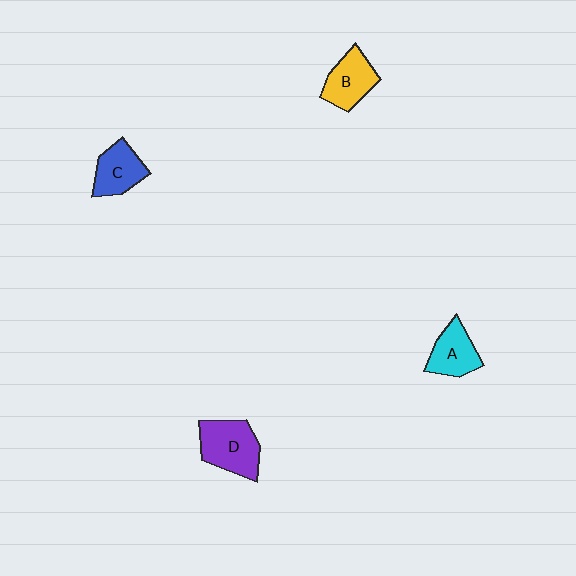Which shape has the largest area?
Shape D (purple).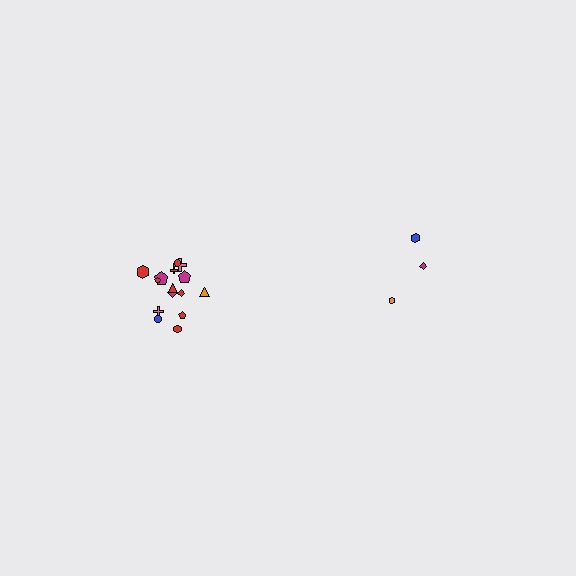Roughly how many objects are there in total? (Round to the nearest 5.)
Roughly 20 objects in total.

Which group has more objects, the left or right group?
The left group.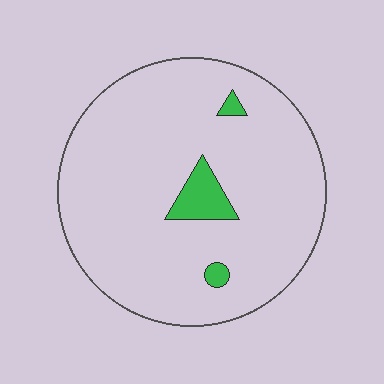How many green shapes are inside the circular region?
3.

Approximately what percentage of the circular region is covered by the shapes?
Approximately 5%.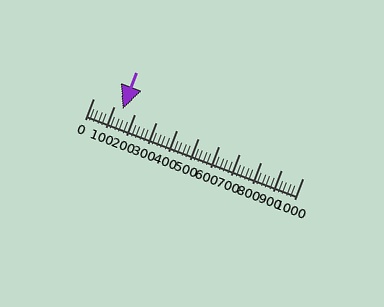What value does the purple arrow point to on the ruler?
The purple arrow points to approximately 140.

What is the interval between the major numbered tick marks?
The major tick marks are spaced 100 units apart.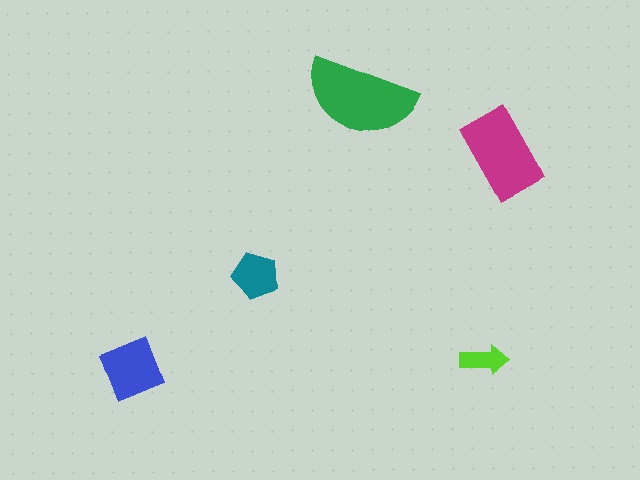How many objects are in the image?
There are 5 objects in the image.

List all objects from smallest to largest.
The lime arrow, the teal pentagon, the blue diamond, the magenta rectangle, the green semicircle.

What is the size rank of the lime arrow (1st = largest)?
5th.